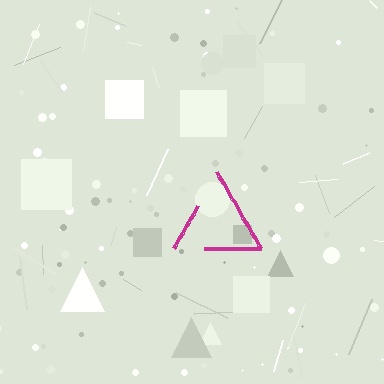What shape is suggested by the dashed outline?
The dashed outline suggests a triangle.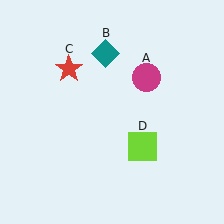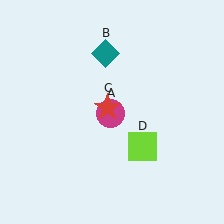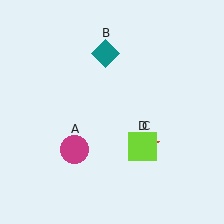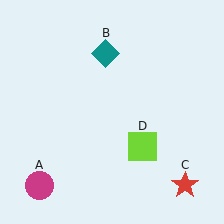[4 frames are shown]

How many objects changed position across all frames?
2 objects changed position: magenta circle (object A), red star (object C).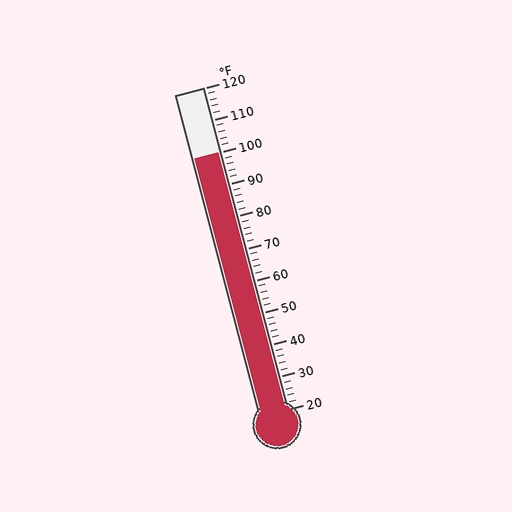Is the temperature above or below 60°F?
The temperature is above 60°F.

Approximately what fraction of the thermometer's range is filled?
The thermometer is filled to approximately 80% of its range.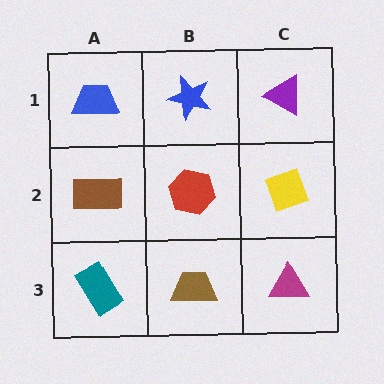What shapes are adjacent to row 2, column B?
A blue star (row 1, column B), a brown trapezoid (row 3, column B), a brown rectangle (row 2, column A), a yellow diamond (row 2, column C).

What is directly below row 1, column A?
A brown rectangle.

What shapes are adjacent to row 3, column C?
A yellow diamond (row 2, column C), a brown trapezoid (row 3, column B).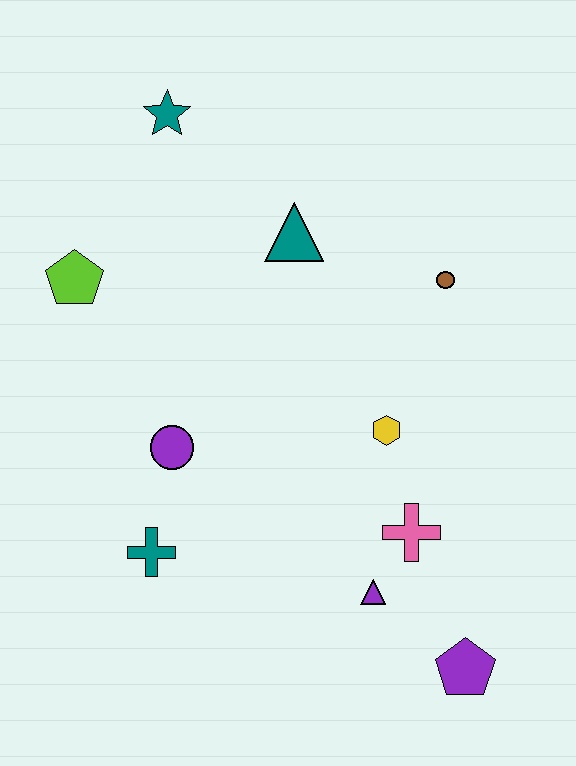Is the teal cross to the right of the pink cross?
No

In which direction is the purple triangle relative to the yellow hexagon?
The purple triangle is below the yellow hexagon.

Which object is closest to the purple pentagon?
The purple triangle is closest to the purple pentagon.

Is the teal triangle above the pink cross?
Yes